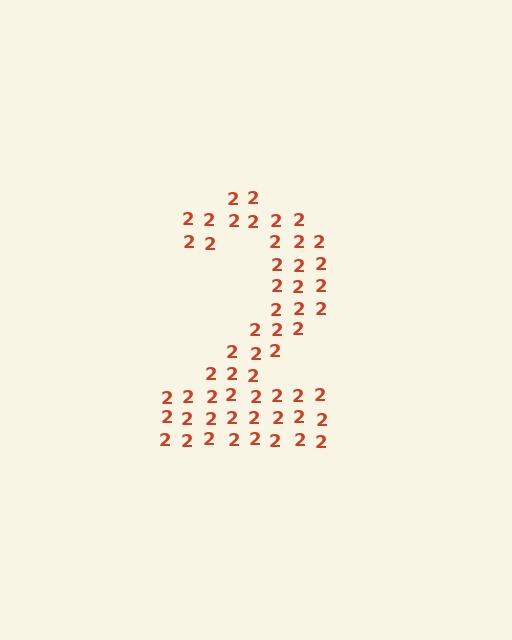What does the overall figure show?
The overall figure shows the digit 2.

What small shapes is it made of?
It is made of small digit 2's.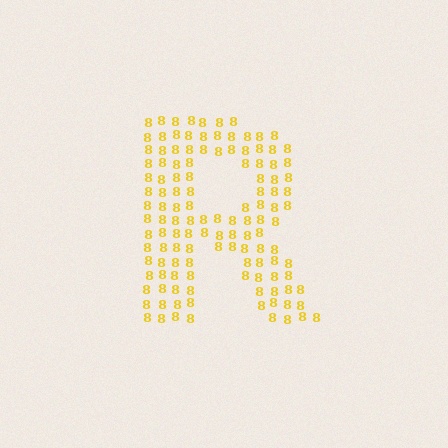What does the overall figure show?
The overall figure shows the letter R.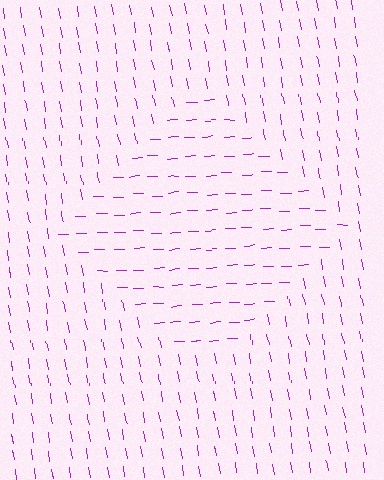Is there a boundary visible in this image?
Yes, there is a texture boundary formed by a change in line orientation.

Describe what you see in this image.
The image is filled with small purple line segments. A diamond region in the image has lines oriented differently from the surrounding lines, creating a visible texture boundary.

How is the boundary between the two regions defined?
The boundary is defined purely by a change in line orientation (approximately 82 degrees difference). All lines are the same color and thickness.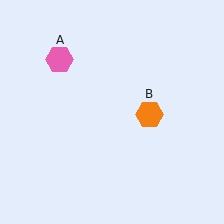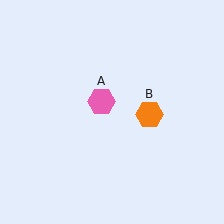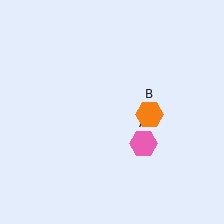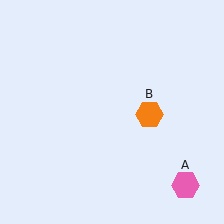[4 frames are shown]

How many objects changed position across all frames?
1 object changed position: pink hexagon (object A).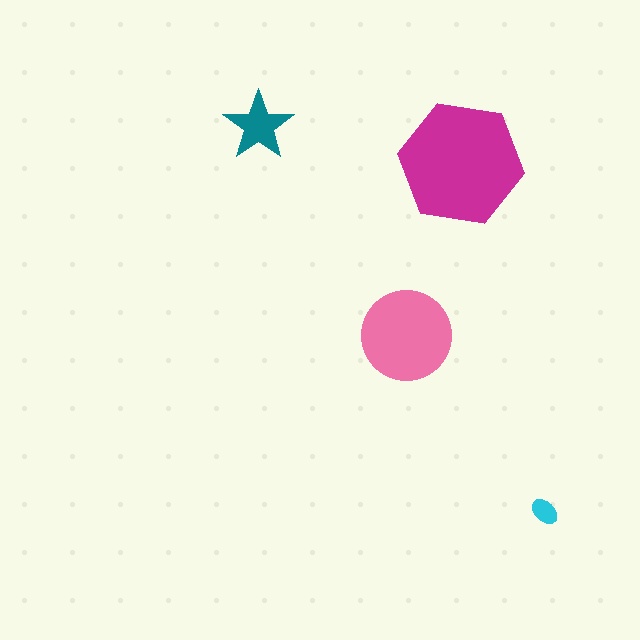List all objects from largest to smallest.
The magenta hexagon, the pink circle, the teal star, the cyan ellipse.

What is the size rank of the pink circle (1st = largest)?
2nd.